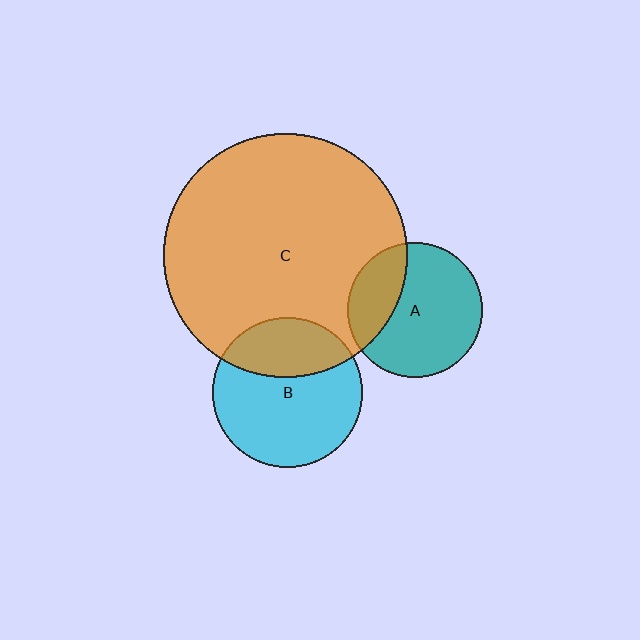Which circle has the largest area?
Circle C (orange).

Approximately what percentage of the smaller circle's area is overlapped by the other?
Approximately 30%.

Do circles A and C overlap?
Yes.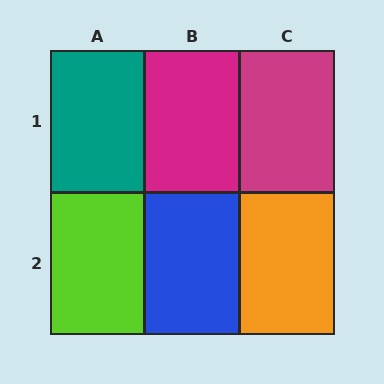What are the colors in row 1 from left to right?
Teal, magenta, magenta.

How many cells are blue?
1 cell is blue.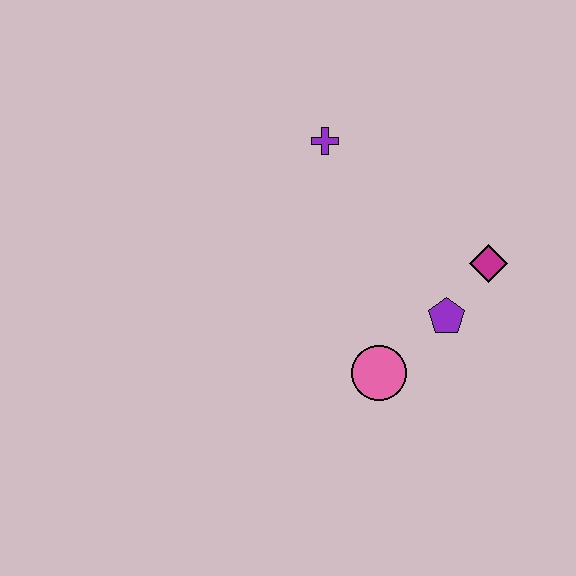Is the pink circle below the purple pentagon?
Yes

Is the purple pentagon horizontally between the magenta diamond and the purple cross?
Yes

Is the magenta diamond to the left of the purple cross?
No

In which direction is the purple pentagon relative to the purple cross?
The purple pentagon is below the purple cross.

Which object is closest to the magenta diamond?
The purple pentagon is closest to the magenta diamond.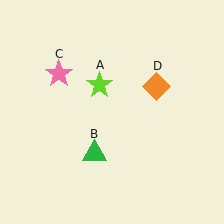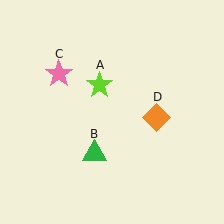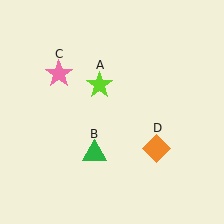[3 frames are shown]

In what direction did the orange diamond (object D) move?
The orange diamond (object D) moved down.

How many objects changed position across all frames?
1 object changed position: orange diamond (object D).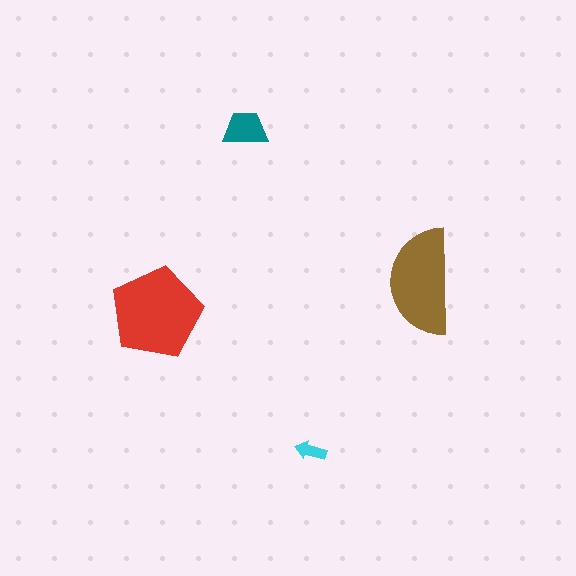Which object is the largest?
The red pentagon.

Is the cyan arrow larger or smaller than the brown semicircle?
Smaller.